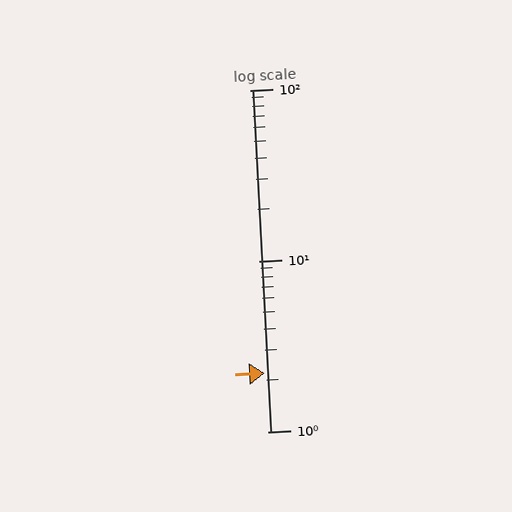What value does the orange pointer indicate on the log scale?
The pointer indicates approximately 2.2.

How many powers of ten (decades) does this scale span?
The scale spans 2 decades, from 1 to 100.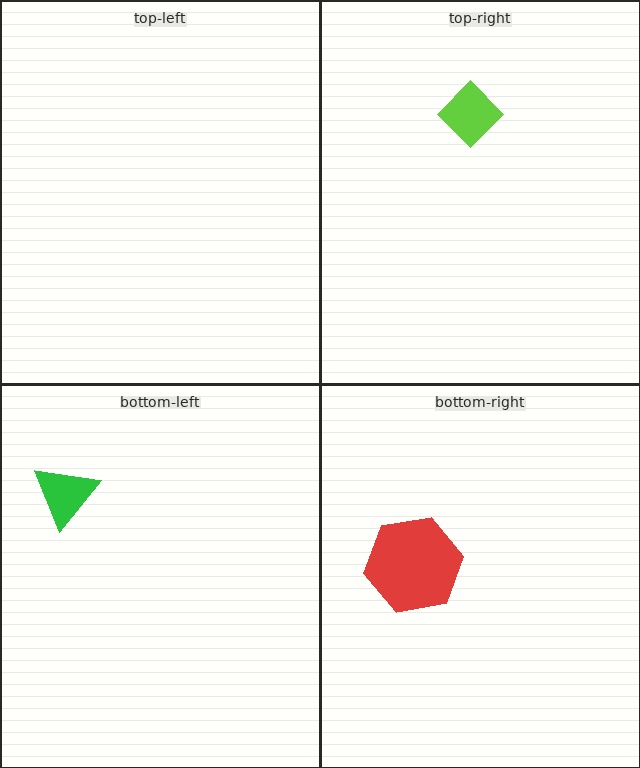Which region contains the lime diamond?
The top-right region.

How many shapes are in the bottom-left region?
1.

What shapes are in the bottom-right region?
The red hexagon.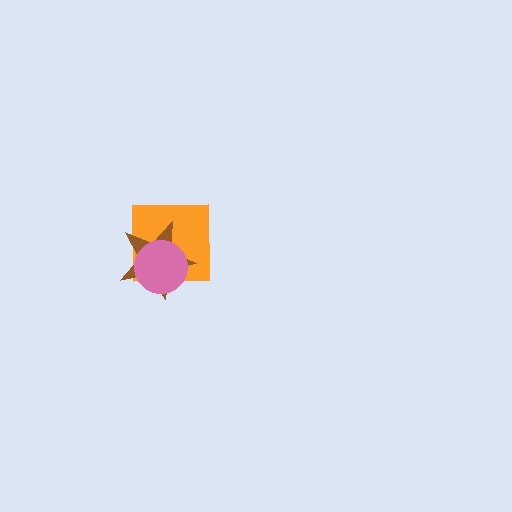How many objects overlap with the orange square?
2 objects overlap with the orange square.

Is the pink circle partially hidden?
No, no other shape covers it.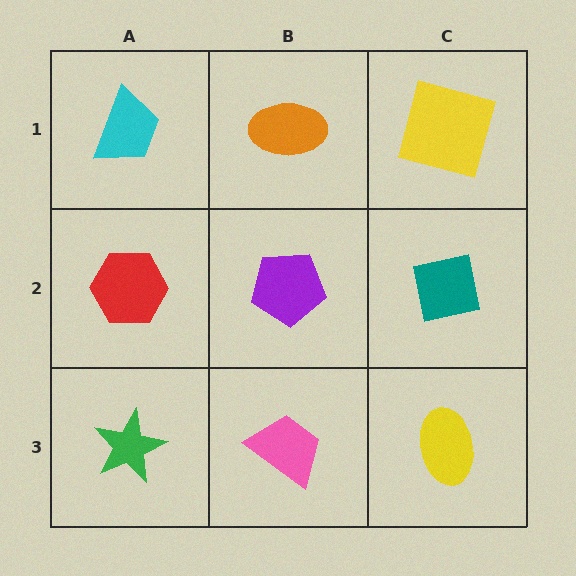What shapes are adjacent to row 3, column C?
A teal square (row 2, column C), a pink trapezoid (row 3, column B).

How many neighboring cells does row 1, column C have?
2.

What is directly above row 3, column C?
A teal square.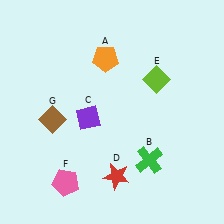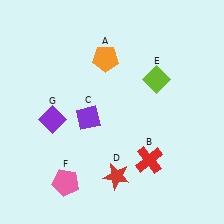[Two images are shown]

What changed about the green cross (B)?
In Image 1, B is green. In Image 2, it changed to red.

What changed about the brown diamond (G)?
In Image 1, G is brown. In Image 2, it changed to purple.